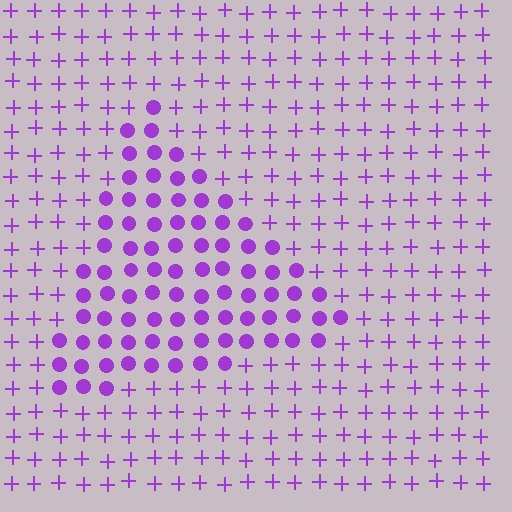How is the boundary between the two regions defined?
The boundary is defined by a change in element shape: circles inside vs. plus signs outside. All elements share the same color and spacing.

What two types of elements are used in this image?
The image uses circles inside the triangle region and plus signs outside it.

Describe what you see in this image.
The image is filled with small purple elements arranged in a uniform grid. A triangle-shaped region contains circles, while the surrounding area contains plus signs. The boundary is defined purely by the change in element shape.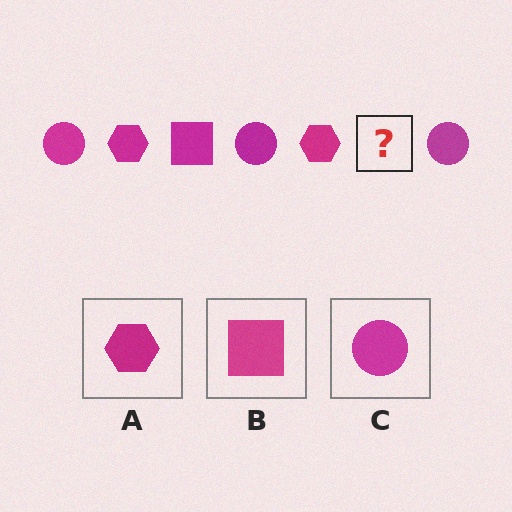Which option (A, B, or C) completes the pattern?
B.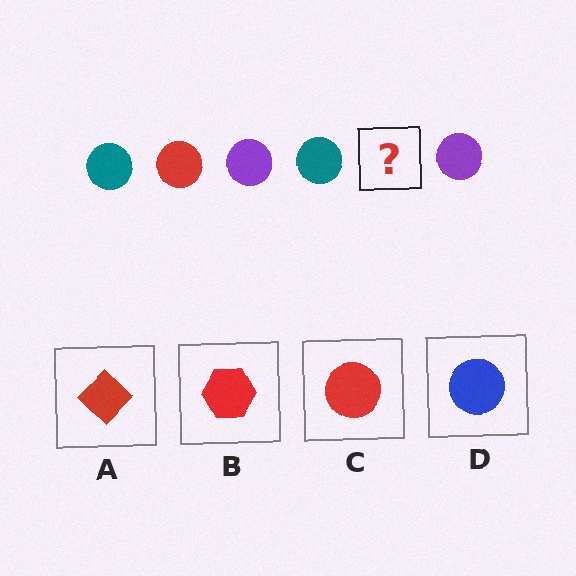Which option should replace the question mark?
Option C.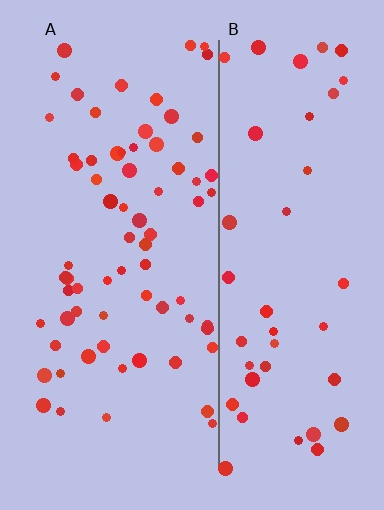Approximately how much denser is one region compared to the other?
Approximately 1.6× — region A over region B.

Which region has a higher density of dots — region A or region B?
A (the left).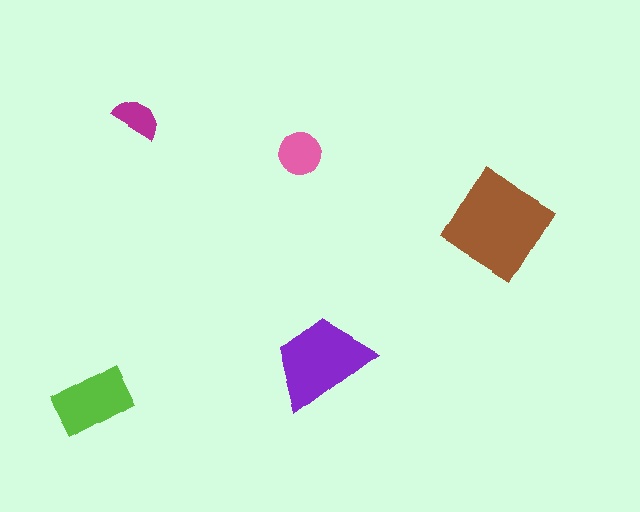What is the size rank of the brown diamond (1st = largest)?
1st.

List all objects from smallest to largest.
The magenta semicircle, the pink circle, the lime rectangle, the purple trapezoid, the brown diamond.